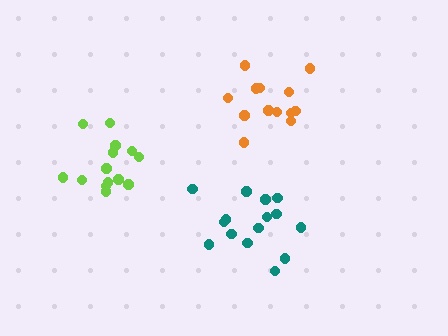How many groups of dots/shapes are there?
There are 3 groups.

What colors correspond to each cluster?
The clusters are colored: orange, lime, teal.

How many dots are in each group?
Group 1: 13 dots, Group 2: 14 dots, Group 3: 15 dots (42 total).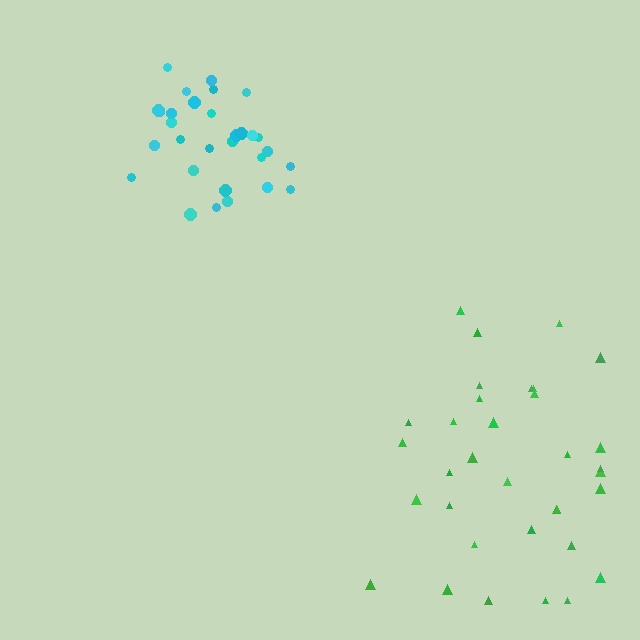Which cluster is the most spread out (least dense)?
Green.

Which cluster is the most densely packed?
Cyan.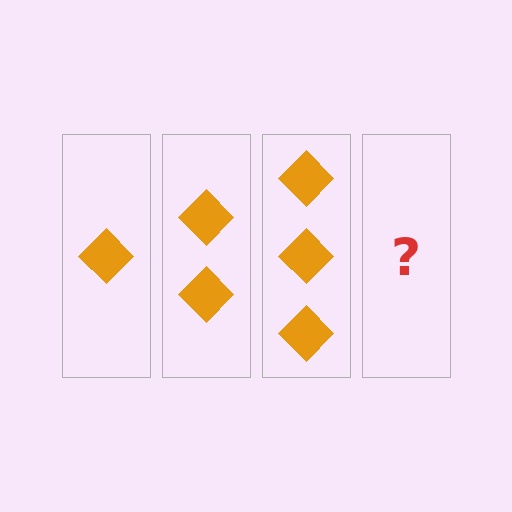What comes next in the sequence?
The next element should be 4 diamonds.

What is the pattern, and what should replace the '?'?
The pattern is that each step adds one more diamond. The '?' should be 4 diamonds.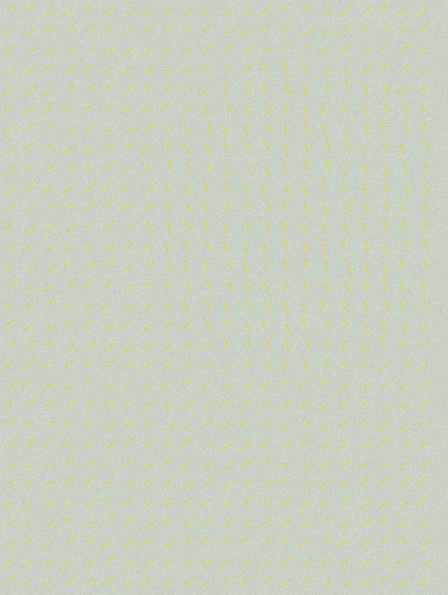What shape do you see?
I see a circle.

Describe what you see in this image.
The image is filled with small yellow line segments. A circle region in the image has lines oriented differently from the surrounding lines, creating a visible texture boundary.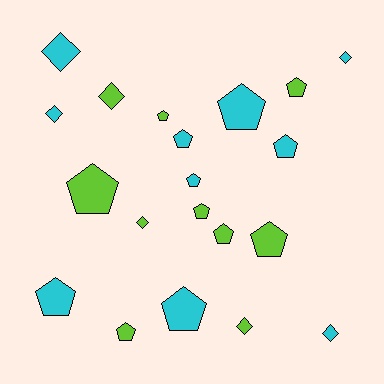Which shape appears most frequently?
Pentagon, with 13 objects.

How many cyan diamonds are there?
There are 4 cyan diamonds.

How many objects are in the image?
There are 20 objects.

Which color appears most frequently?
Lime, with 10 objects.